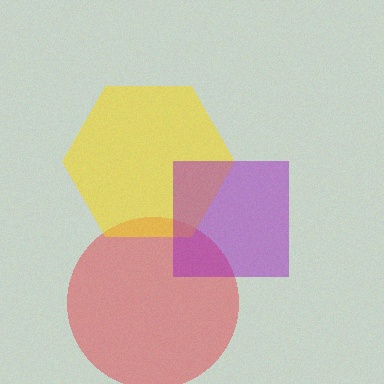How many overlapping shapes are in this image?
There are 3 overlapping shapes in the image.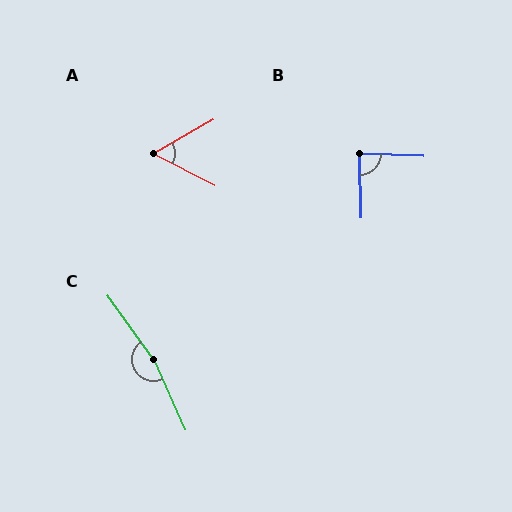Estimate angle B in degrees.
Approximately 87 degrees.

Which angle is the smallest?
A, at approximately 57 degrees.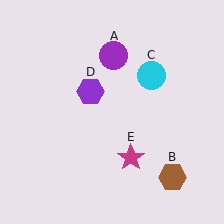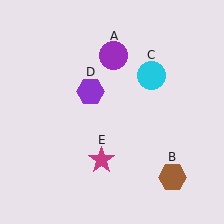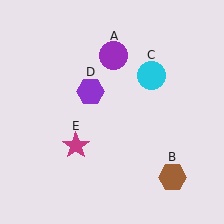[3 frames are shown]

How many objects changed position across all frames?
1 object changed position: magenta star (object E).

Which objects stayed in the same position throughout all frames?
Purple circle (object A) and brown hexagon (object B) and cyan circle (object C) and purple hexagon (object D) remained stationary.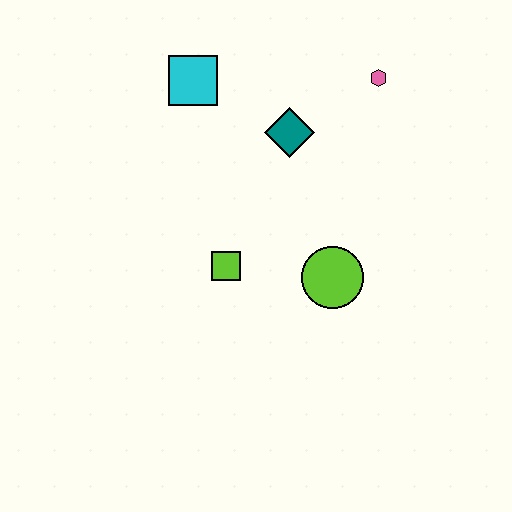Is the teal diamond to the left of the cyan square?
No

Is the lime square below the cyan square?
Yes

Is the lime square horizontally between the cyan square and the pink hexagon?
Yes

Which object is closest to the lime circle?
The lime square is closest to the lime circle.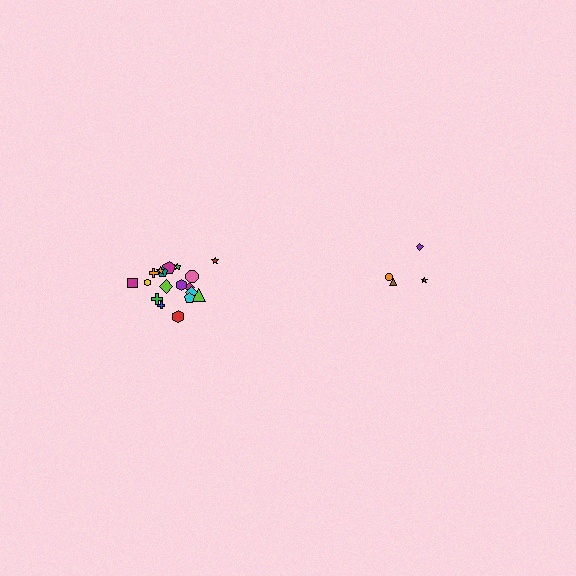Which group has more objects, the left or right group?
The left group.